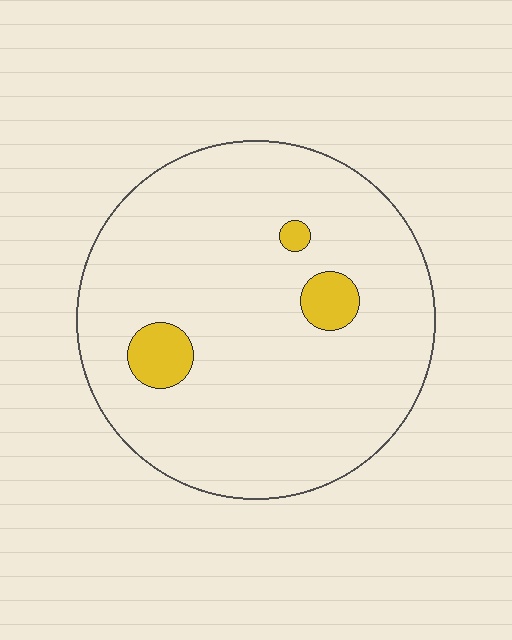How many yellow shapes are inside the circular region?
3.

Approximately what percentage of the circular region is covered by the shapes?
Approximately 5%.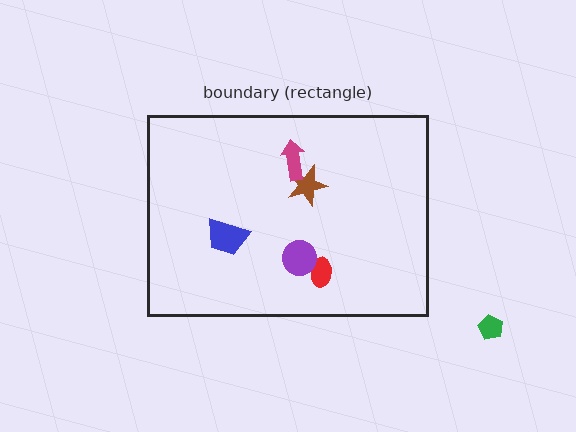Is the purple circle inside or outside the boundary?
Inside.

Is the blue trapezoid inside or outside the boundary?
Inside.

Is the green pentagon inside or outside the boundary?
Outside.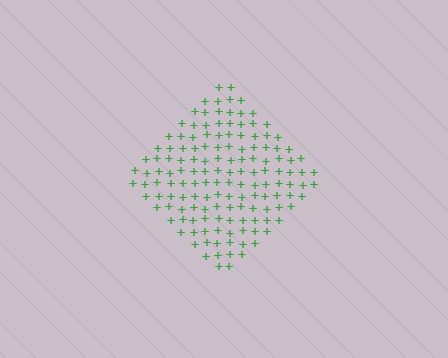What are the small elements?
The small elements are plus signs.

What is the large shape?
The large shape is a diamond.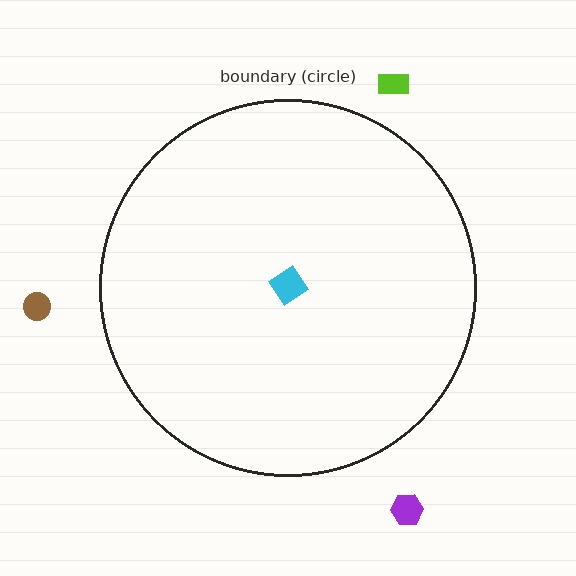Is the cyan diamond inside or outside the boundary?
Inside.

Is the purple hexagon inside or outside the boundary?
Outside.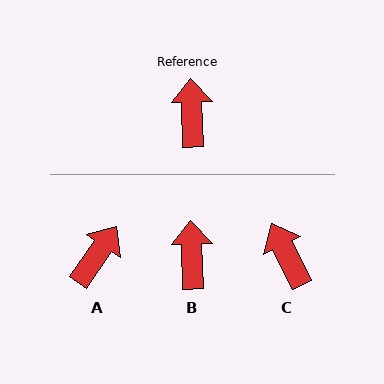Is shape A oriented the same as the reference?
No, it is off by about 37 degrees.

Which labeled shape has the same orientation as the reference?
B.